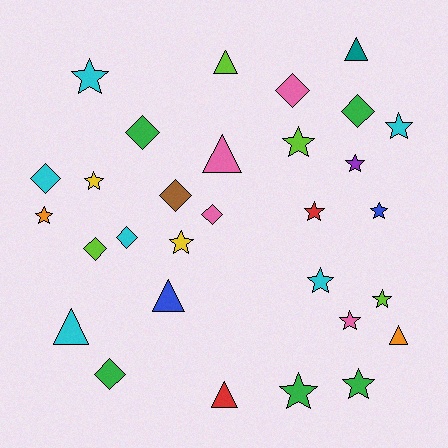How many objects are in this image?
There are 30 objects.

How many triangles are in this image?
There are 7 triangles.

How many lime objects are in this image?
There are 4 lime objects.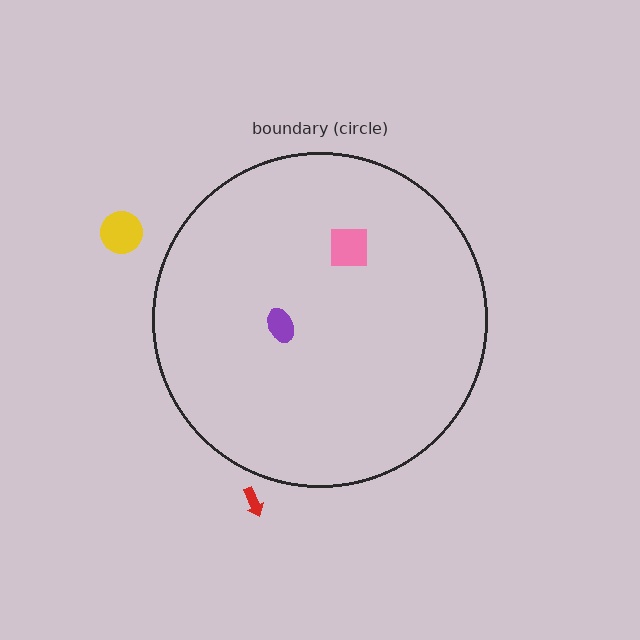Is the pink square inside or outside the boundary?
Inside.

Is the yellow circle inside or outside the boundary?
Outside.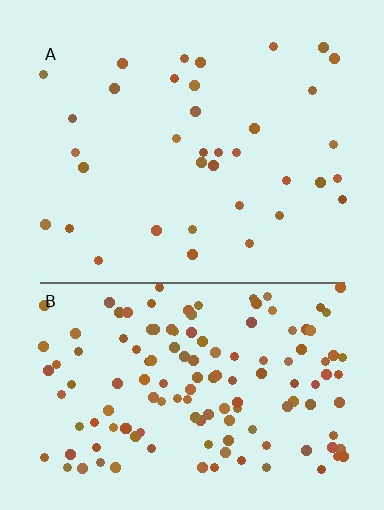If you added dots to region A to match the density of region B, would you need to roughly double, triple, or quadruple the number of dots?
Approximately quadruple.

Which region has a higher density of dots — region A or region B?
B (the bottom).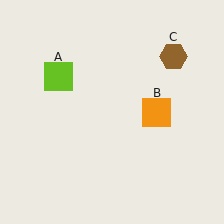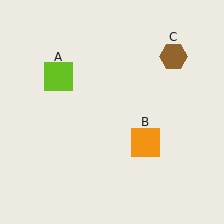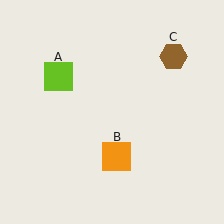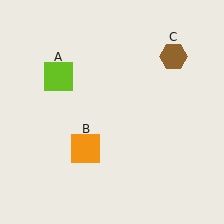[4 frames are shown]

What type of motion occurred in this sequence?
The orange square (object B) rotated clockwise around the center of the scene.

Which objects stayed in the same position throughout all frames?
Lime square (object A) and brown hexagon (object C) remained stationary.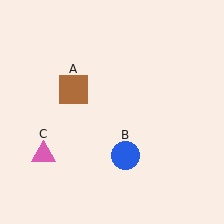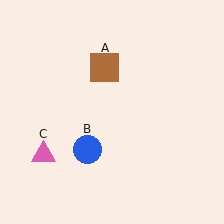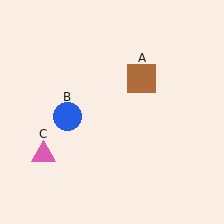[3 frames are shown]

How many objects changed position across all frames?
2 objects changed position: brown square (object A), blue circle (object B).